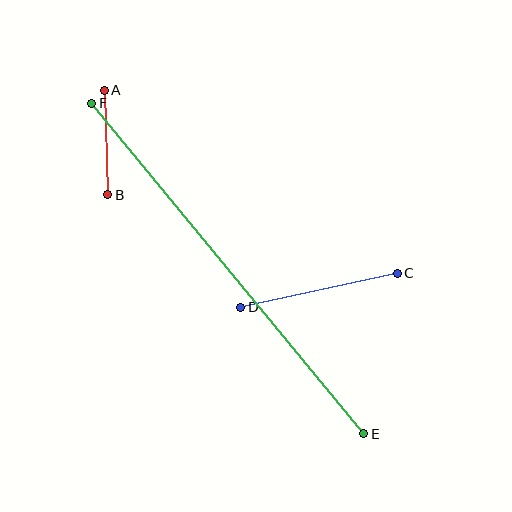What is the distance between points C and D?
The distance is approximately 160 pixels.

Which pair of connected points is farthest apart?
Points E and F are farthest apart.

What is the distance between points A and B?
The distance is approximately 105 pixels.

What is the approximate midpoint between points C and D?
The midpoint is at approximately (319, 290) pixels.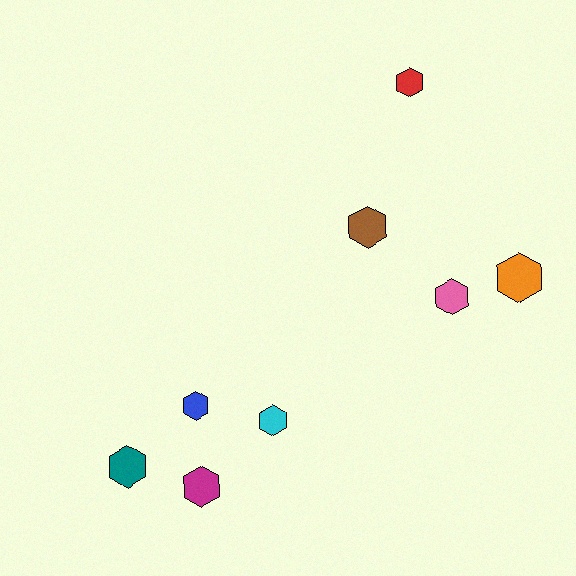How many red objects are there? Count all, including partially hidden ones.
There is 1 red object.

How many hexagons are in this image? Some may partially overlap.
There are 8 hexagons.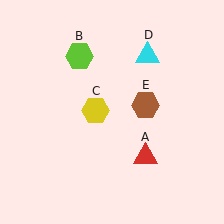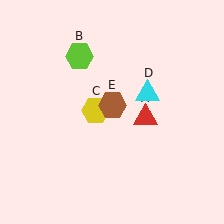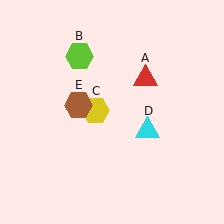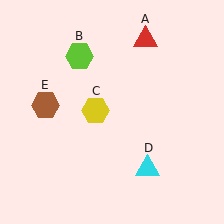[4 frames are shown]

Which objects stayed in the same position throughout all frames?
Lime hexagon (object B) and yellow hexagon (object C) remained stationary.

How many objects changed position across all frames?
3 objects changed position: red triangle (object A), cyan triangle (object D), brown hexagon (object E).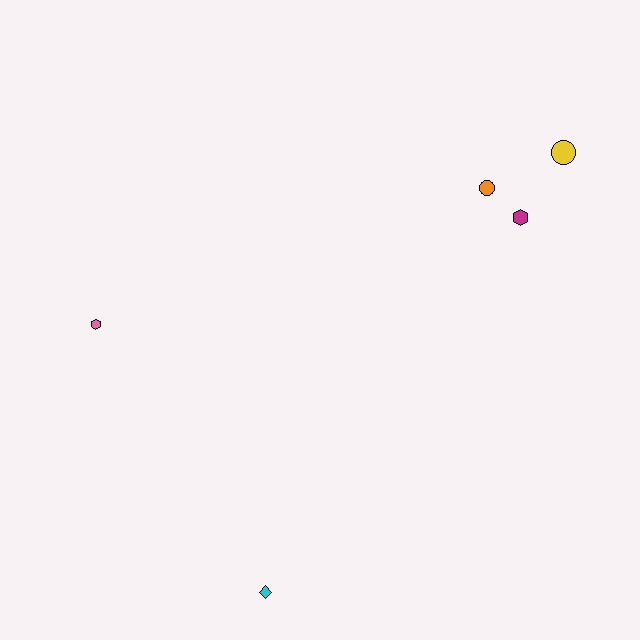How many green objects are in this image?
There are no green objects.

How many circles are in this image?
There are 2 circles.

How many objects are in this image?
There are 5 objects.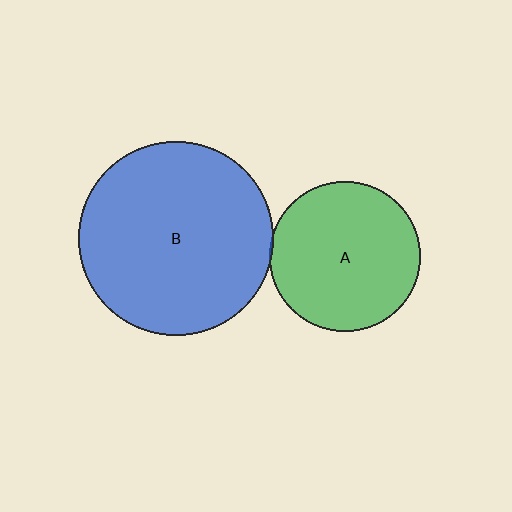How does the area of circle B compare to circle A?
Approximately 1.7 times.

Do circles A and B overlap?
Yes.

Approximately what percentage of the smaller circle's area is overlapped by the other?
Approximately 5%.